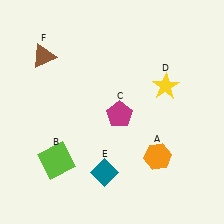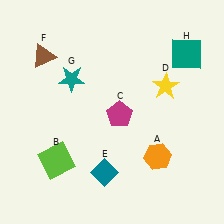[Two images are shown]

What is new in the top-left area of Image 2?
A teal star (G) was added in the top-left area of Image 2.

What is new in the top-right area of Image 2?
A teal square (H) was added in the top-right area of Image 2.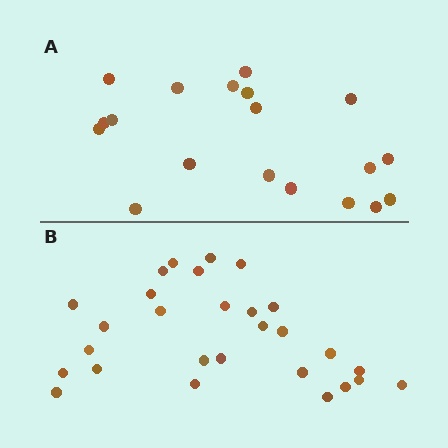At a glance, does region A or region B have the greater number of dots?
Region B (the bottom region) has more dots.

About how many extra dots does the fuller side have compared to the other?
Region B has roughly 8 or so more dots than region A.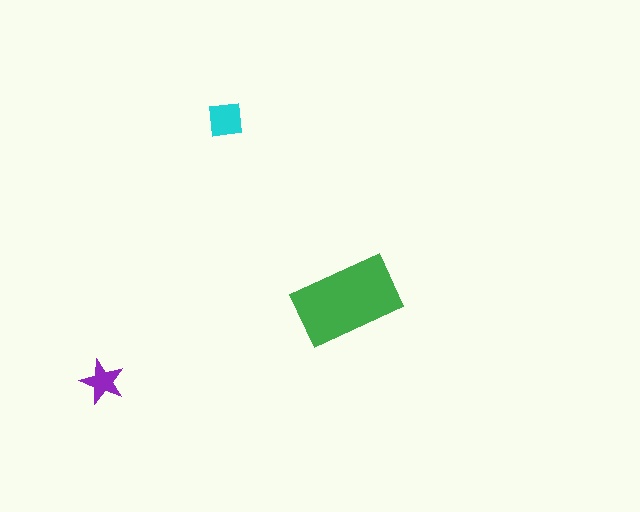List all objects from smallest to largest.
The purple star, the cyan square, the green rectangle.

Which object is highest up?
The cyan square is topmost.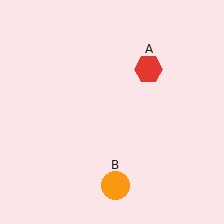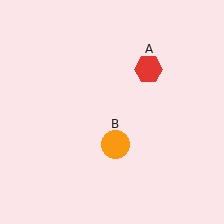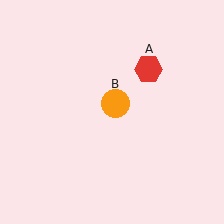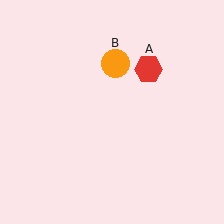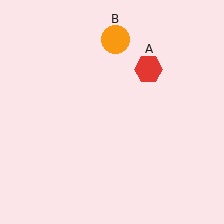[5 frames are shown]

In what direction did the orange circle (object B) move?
The orange circle (object B) moved up.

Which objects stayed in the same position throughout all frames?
Red hexagon (object A) remained stationary.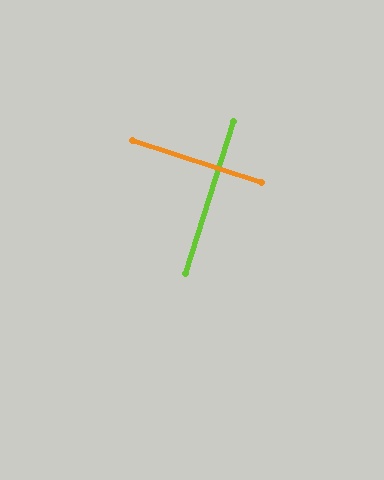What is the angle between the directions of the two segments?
Approximately 90 degrees.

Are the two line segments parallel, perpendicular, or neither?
Perpendicular — they meet at approximately 90°.